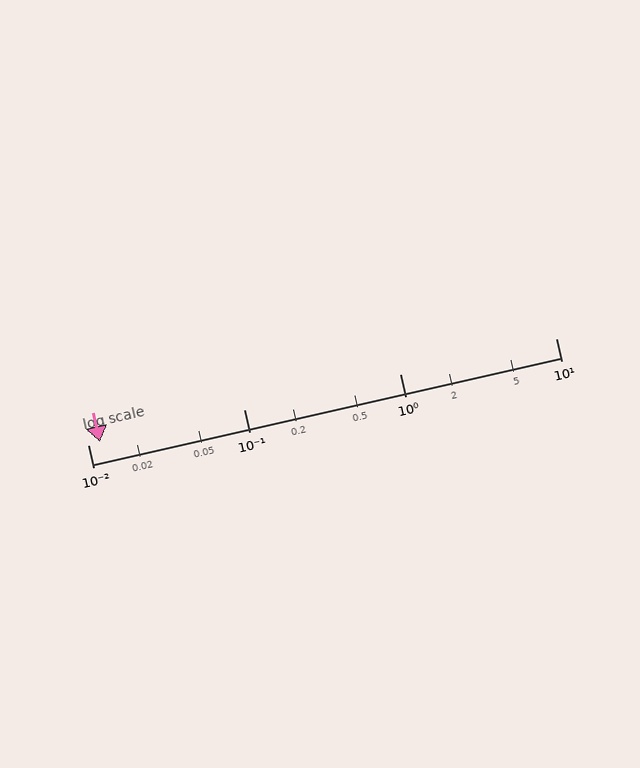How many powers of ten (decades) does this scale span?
The scale spans 3 decades, from 0.01 to 10.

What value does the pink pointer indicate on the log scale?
The pointer indicates approximately 0.012.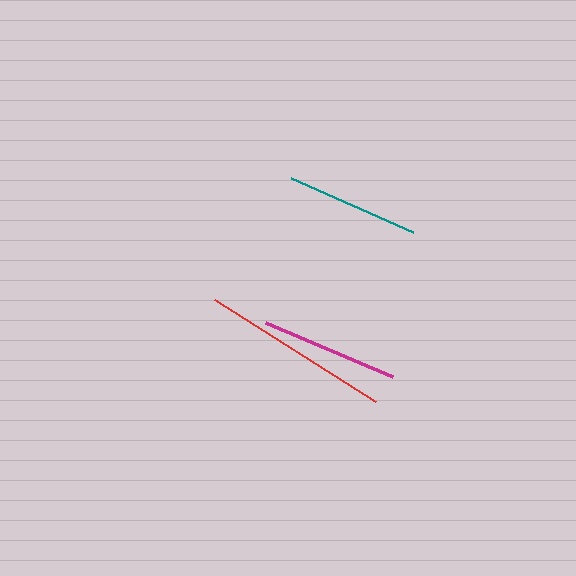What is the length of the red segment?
The red segment is approximately 191 pixels long.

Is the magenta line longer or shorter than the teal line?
The magenta line is longer than the teal line.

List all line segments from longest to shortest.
From longest to shortest: red, magenta, teal.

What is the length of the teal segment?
The teal segment is approximately 133 pixels long.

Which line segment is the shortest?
The teal line is the shortest at approximately 133 pixels.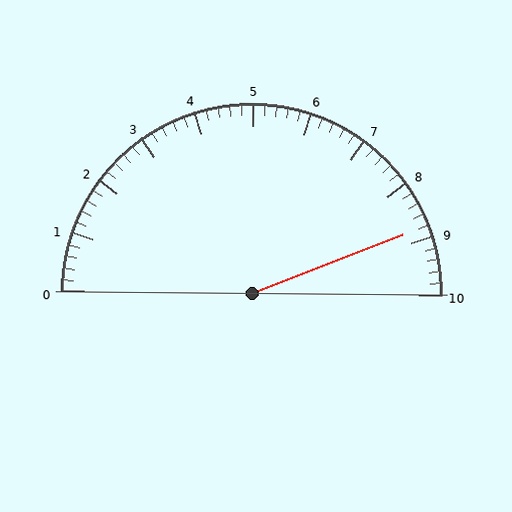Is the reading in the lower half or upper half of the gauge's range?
The reading is in the upper half of the range (0 to 10).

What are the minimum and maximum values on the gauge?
The gauge ranges from 0 to 10.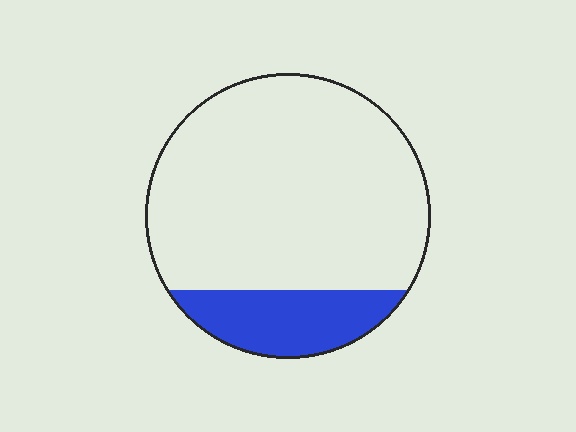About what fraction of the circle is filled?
About one fifth (1/5).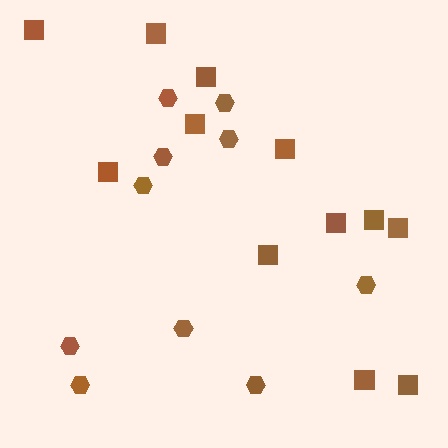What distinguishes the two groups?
There are 2 groups: one group of hexagons (10) and one group of squares (12).